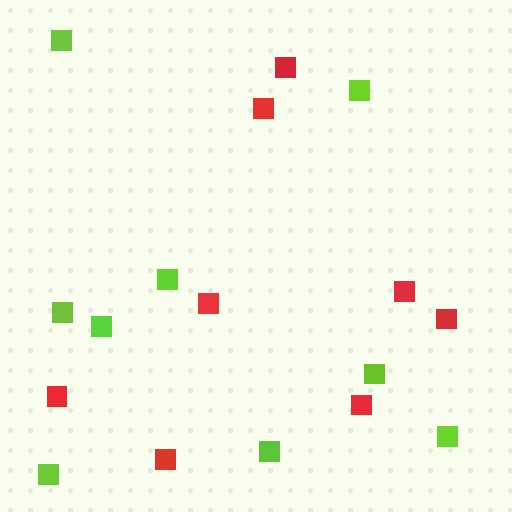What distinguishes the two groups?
There are 2 groups: one group of red squares (8) and one group of lime squares (9).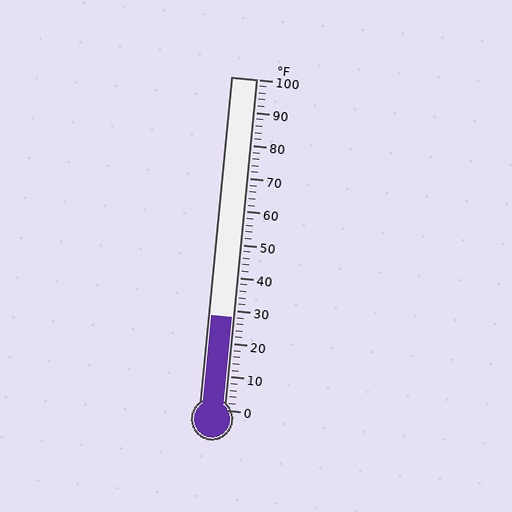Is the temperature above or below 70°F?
The temperature is below 70°F.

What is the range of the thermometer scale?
The thermometer scale ranges from 0°F to 100°F.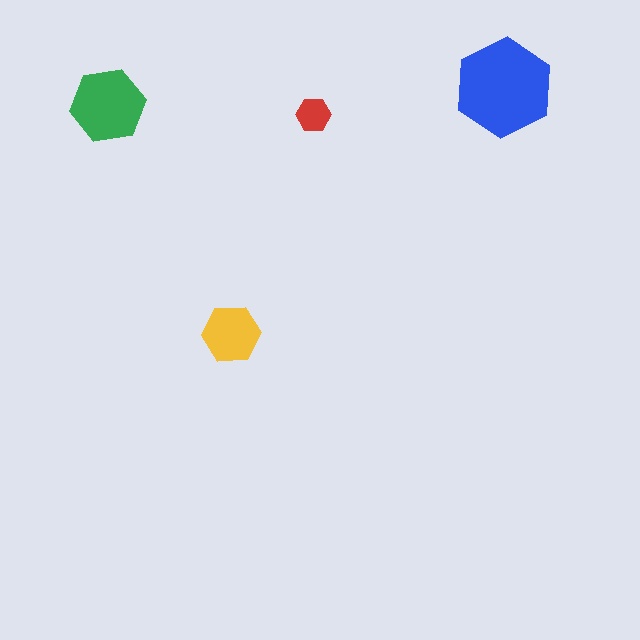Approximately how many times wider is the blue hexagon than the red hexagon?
About 3 times wider.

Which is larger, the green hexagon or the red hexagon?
The green one.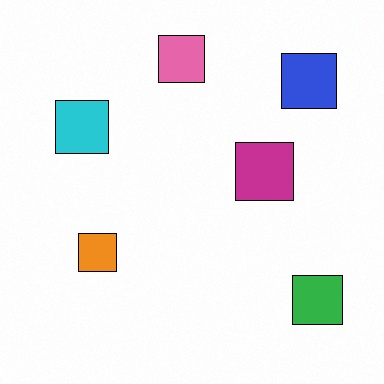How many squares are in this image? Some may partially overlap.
There are 6 squares.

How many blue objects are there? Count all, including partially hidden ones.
There is 1 blue object.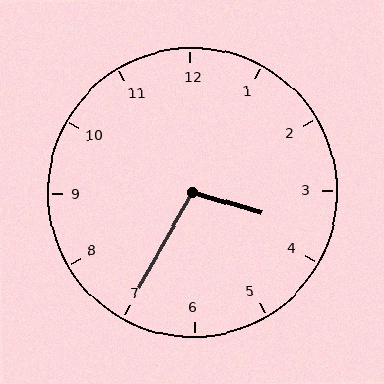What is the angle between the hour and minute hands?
Approximately 102 degrees.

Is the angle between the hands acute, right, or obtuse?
It is obtuse.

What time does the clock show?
3:35.